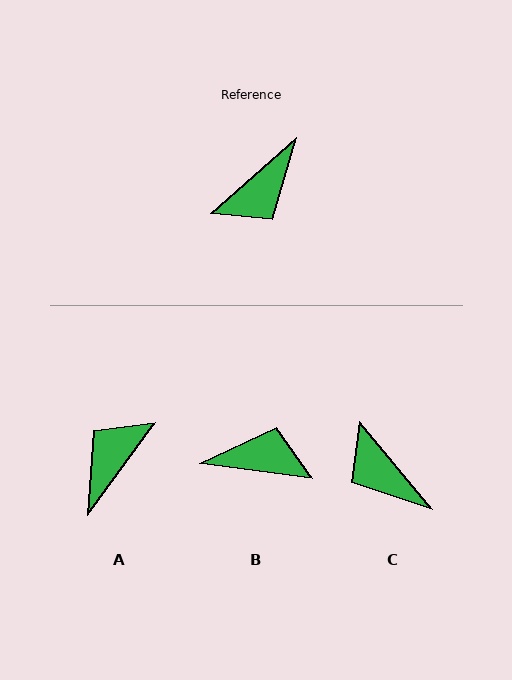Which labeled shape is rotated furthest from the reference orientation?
A, about 167 degrees away.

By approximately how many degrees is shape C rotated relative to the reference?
Approximately 92 degrees clockwise.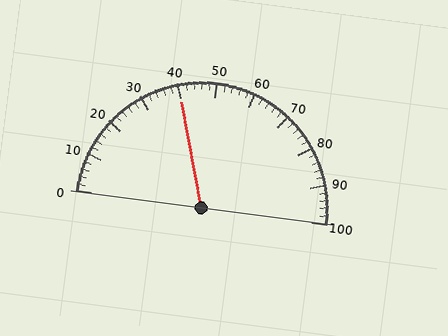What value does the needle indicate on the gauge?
The needle indicates approximately 40.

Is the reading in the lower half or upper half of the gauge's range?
The reading is in the lower half of the range (0 to 100).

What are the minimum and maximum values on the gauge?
The gauge ranges from 0 to 100.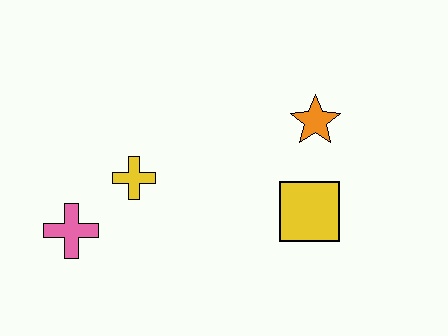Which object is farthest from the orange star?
The pink cross is farthest from the orange star.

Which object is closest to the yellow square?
The orange star is closest to the yellow square.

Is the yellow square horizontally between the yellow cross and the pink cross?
No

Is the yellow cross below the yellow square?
No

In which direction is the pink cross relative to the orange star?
The pink cross is to the left of the orange star.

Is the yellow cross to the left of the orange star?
Yes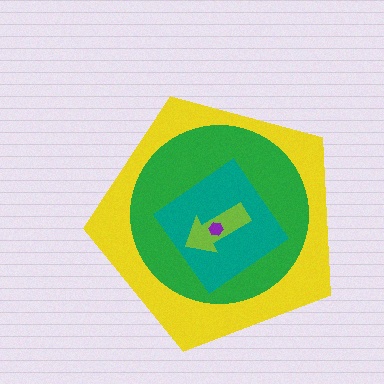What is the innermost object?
The purple hexagon.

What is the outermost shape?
The yellow pentagon.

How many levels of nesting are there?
5.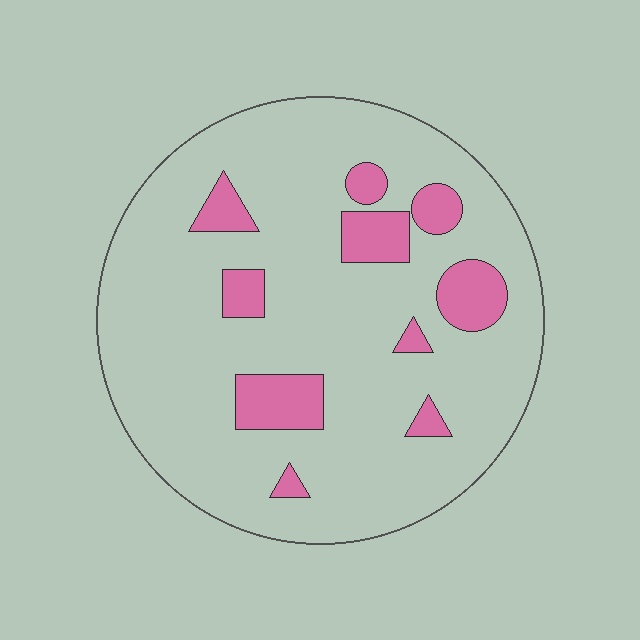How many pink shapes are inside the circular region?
10.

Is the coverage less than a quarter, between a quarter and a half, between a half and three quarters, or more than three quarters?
Less than a quarter.